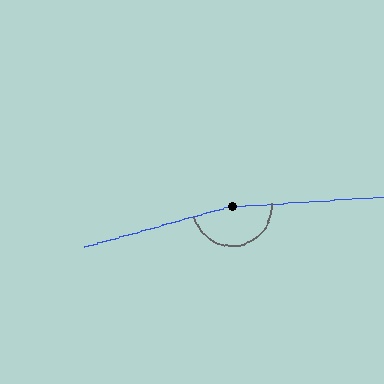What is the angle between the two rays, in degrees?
Approximately 168 degrees.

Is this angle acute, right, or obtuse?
It is obtuse.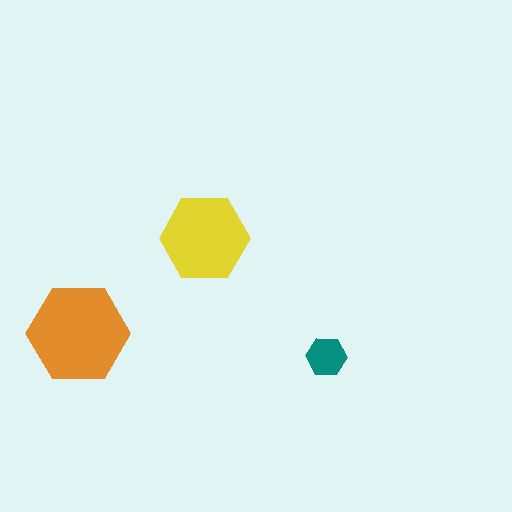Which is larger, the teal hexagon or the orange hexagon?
The orange one.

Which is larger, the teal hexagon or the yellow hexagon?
The yellow one.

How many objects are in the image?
There are 3 objects in the image.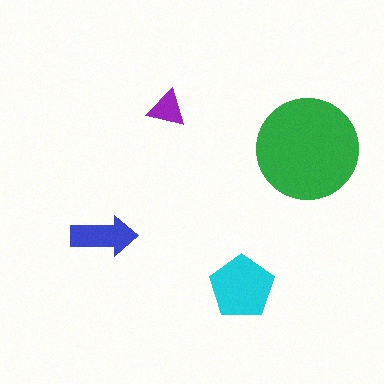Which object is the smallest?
The purple triangle.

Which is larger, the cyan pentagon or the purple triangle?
The cyan pentagon.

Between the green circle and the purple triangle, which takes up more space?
The green circle.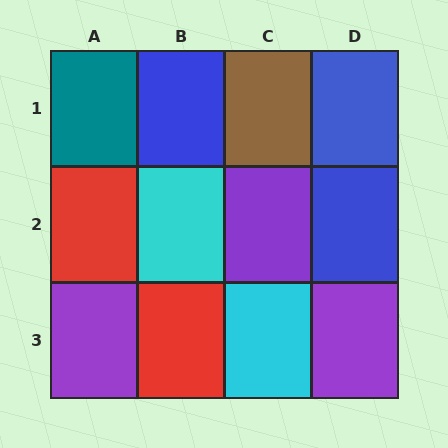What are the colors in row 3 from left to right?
Purple, red, cyan, purple.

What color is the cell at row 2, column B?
Cyan.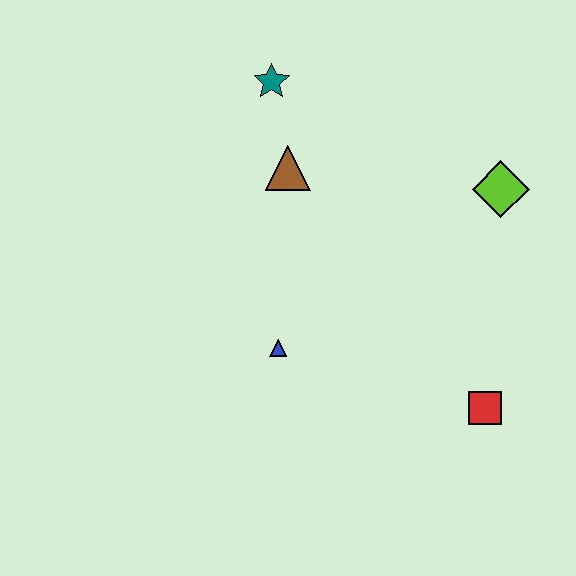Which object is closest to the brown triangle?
The teal star is closest to the brown triangle.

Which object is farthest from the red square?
The teal star is farthest from the red square.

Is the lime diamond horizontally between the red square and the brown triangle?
No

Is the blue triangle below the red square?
No